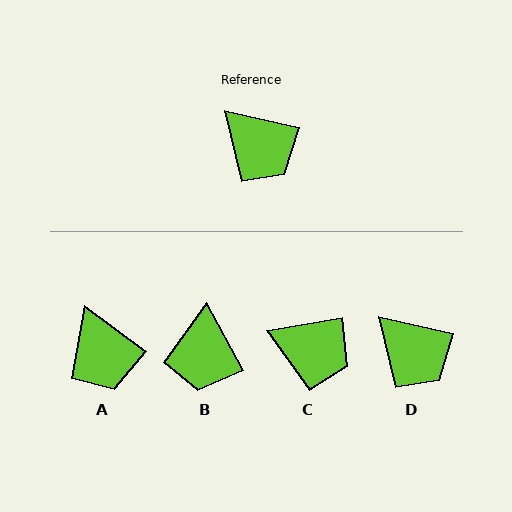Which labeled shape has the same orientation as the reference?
D.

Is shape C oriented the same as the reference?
No, it is off by about 23 degrees.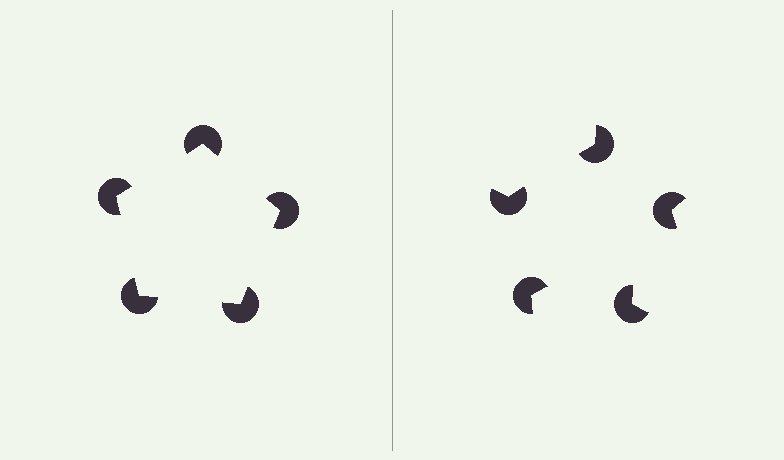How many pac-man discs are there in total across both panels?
10 — 5 on each side.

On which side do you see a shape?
An illusory pentagon appears on the left side. On the right side the wedge cuts are rotated, so no coherent shape forms.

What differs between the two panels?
The pac-man discs are positioned identically on both sides; only the wedge orientations differ. On the left they align to a pentagon; on the right they are misaligned.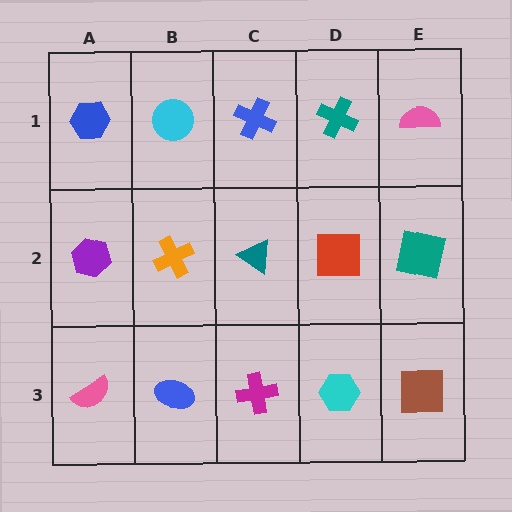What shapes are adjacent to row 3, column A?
A purple hexagon (row 2, column A), a blue ellipse (row 3, column B).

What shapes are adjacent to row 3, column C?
A teal triangle (row 2, column C), a blue ellipse (row 3, column B), a cyan hexagon (row 3, column D).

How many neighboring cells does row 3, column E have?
2.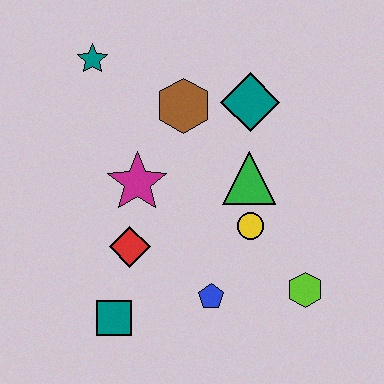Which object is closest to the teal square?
The red diamond is closest to the teal square.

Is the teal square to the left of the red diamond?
Yes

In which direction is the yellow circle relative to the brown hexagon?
The yellow circle is below the brown hexagon.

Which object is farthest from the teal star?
The lime hexagon is farthest from the teal star.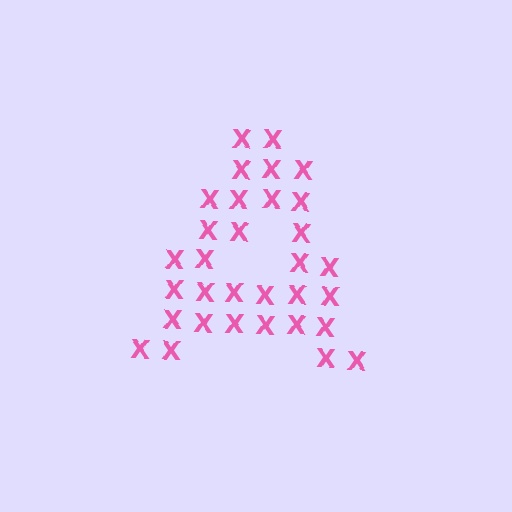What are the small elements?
The small elements are letter X's.